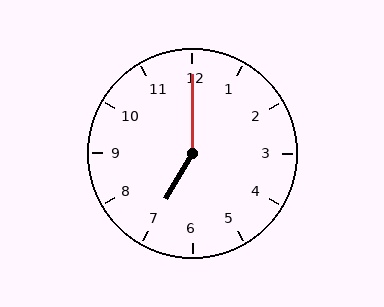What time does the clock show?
7:00.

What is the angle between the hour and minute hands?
Approximately 150 degrees.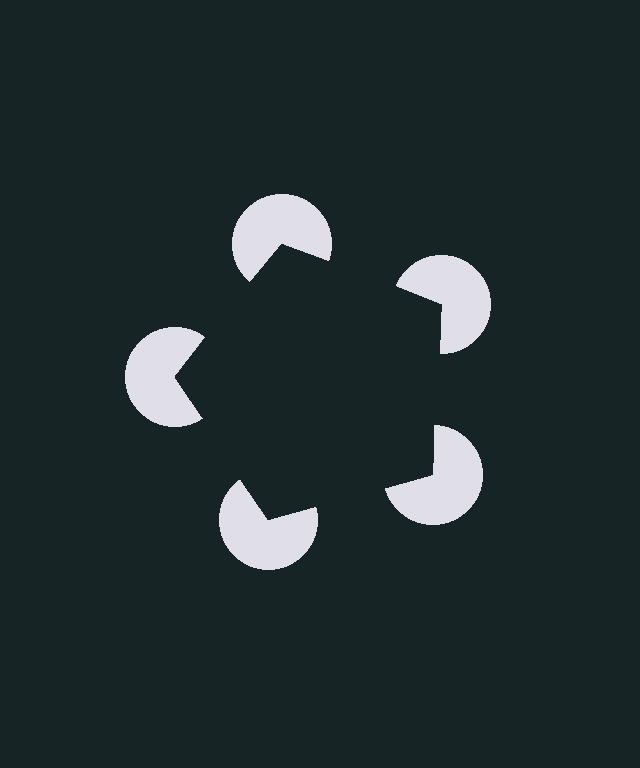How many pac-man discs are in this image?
There are 5 — one at each vertex of the illusory pentagon.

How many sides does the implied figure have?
5 sides.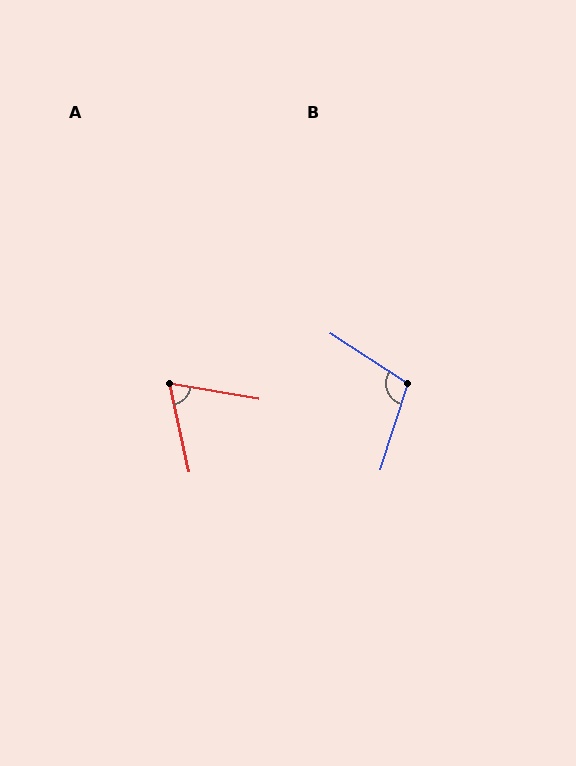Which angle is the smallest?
A, at approximately 68 degrees.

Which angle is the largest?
B, at approximately 105 degrees.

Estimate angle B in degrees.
Approximately 105 degrees.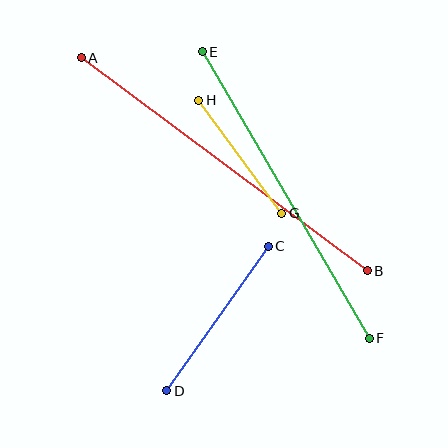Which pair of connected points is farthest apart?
Points A and B are farthest apart.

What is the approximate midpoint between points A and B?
The midpoint is at approximately (224, 164) pixels.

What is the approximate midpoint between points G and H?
The midpoint is at approximately (240, 157) pixels.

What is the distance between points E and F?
The distance is approximately 331 pixels.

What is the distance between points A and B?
The distance is approximately 357 pixels.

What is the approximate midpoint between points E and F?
The midpoint is at approximately (286, 195) pixels.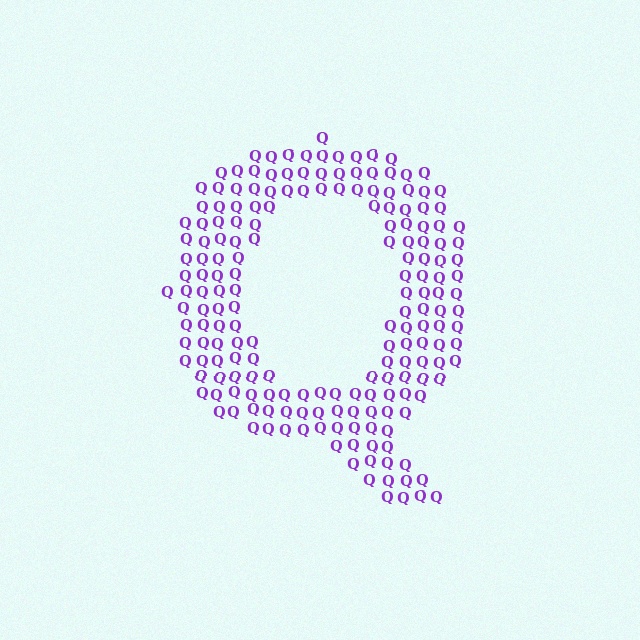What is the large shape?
The large shape is the letter Q.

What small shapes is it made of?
It is made of small letter Q's.